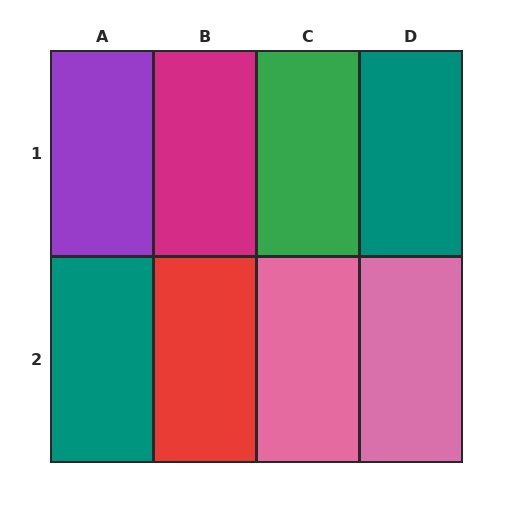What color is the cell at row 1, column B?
Magenta.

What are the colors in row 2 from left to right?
Teal, red, pink, pink.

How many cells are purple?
1 cell is purple.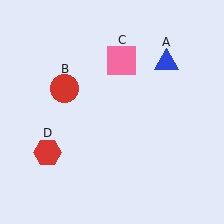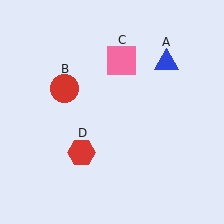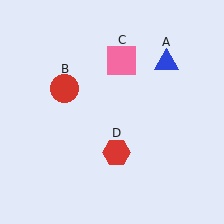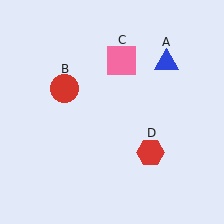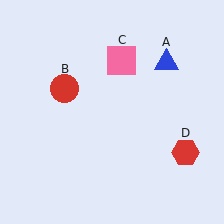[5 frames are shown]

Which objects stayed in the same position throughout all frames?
Blue triangle (object A) and red circle (object B) and pink square (object C) remained stationary.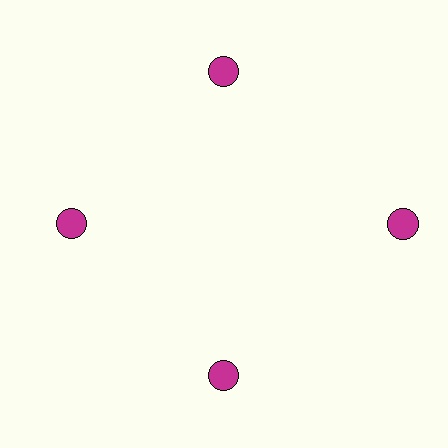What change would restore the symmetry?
The symmetry would be restored by moving it inward, back onto the ring so that all 4 circles sit at equal angles and equal distance from the center.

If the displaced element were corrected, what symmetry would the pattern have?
It would have 4-fold rotational symmetry — the pattern would map onto itself every 90 degrees.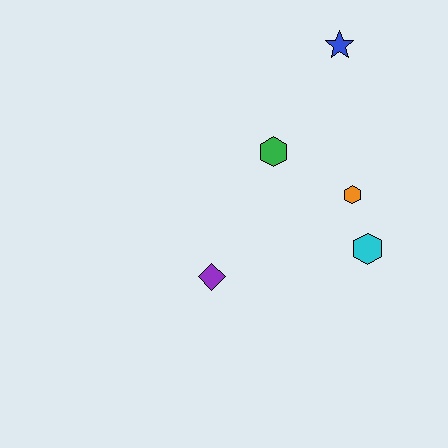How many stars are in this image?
There is 1 star.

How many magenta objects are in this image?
There are no magenta objects.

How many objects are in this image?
There are 5 objects.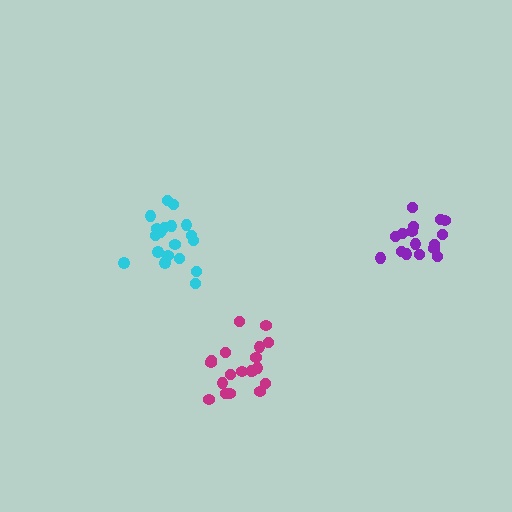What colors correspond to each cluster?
The clusters are colored: purple, cyan, magenta.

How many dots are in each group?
Group 1: 16 dots, Group 2: 20 dots, Group 3: 19 dots (55 total).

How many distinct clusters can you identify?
There are 3 distinct clusters.